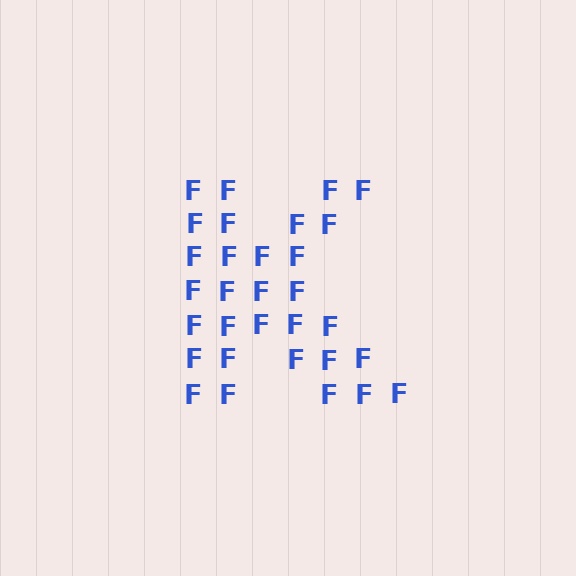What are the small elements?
The small elements are letter F's.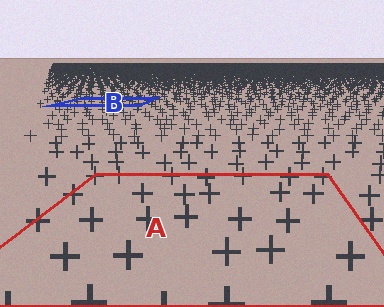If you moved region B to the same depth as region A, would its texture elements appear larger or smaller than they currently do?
They would appear larger. At a closer depth, the same texture elements are projected at a bigger on-screen size.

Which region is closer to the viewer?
Region A is closer. The texture elements there are larger and more spread out.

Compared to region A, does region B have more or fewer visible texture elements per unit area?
Region B has more texture elements per unit area — they are packed more densely because it is farther away.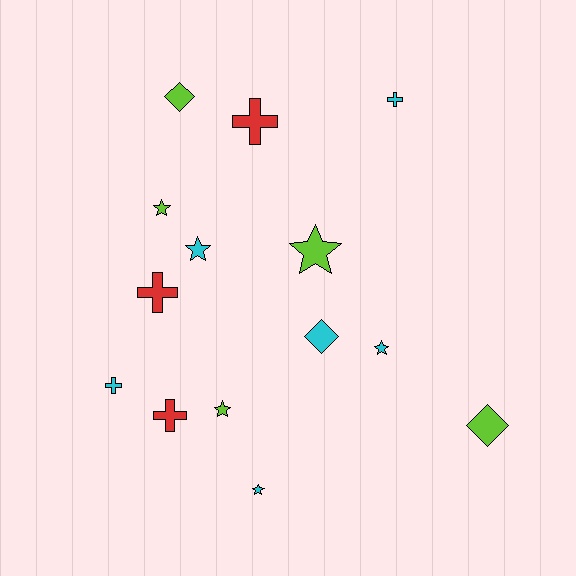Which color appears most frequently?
Cyan, with 6 objects.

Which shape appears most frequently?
Star, with 6 objects.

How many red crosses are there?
There are 3 red crosses.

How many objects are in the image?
There are 14 objects.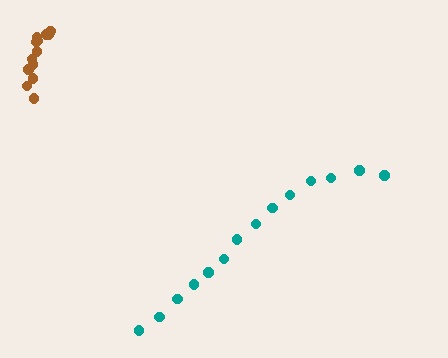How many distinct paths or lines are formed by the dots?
There are 2 distinct paths.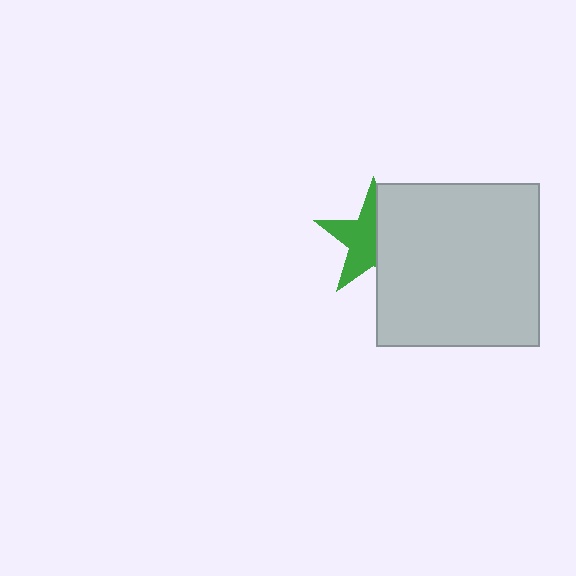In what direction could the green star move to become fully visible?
The green star could move left. That would shift it out from behind the light gray square entirely.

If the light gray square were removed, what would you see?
You would see the complete green star.